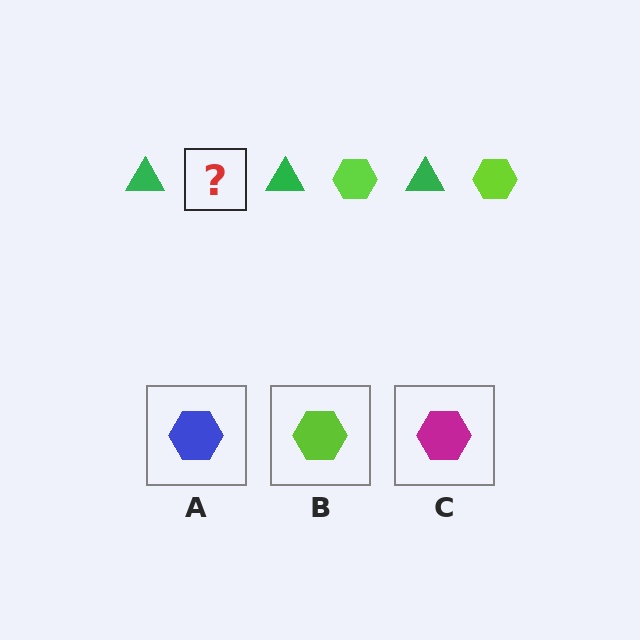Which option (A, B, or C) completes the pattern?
B.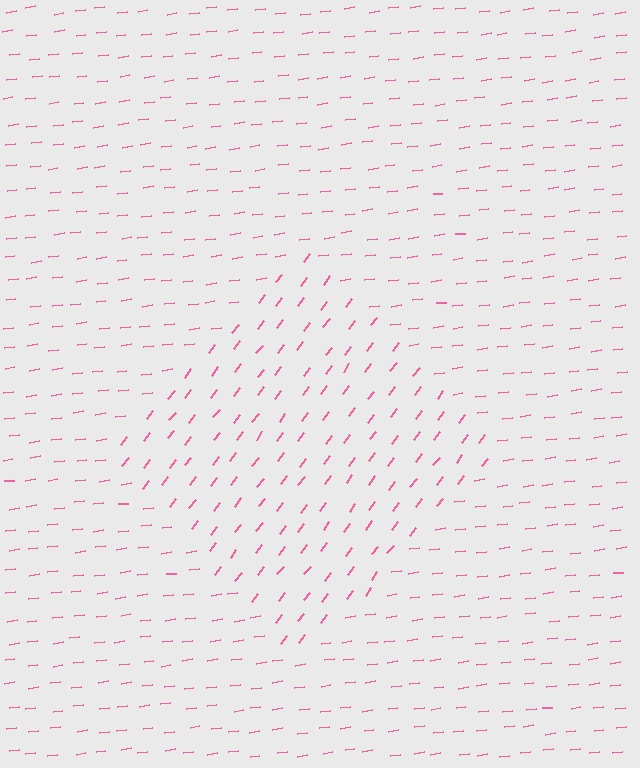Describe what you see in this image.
The image is filled with small pink line segments. A diamond region in the image has lines oriented differently from the surrounding lines, creating a visible texture boundary.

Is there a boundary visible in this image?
Yes, there is a texture boundary formed by a change in line orientation.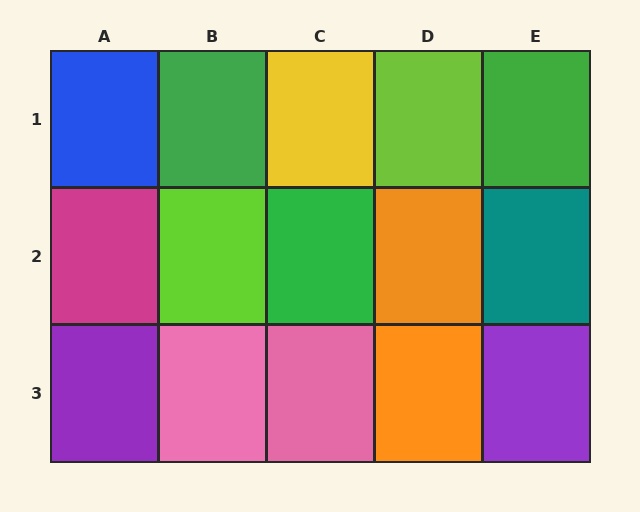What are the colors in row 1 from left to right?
Blue, green, yellow, lime, green.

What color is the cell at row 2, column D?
Orange.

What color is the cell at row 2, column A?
Magenta.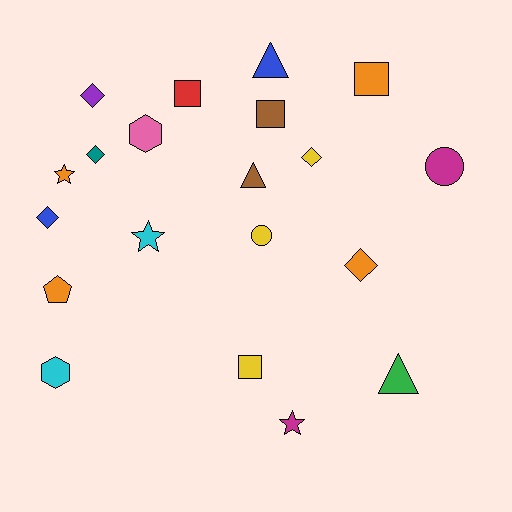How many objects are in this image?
There are 20 objects.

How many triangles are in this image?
There are 3 triangles.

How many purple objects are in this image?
There is 1 purple object.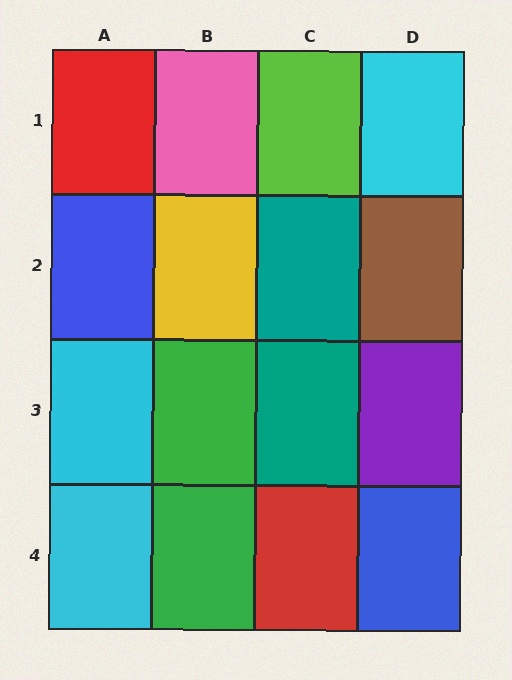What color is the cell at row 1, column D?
Cyan.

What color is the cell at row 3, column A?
Cyan.